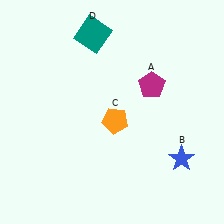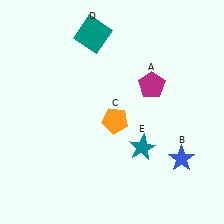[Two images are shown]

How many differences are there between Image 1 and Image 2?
There is 1 difference between the two images.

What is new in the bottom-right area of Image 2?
A teal star (E) was added in the bottom-right area of Image 2.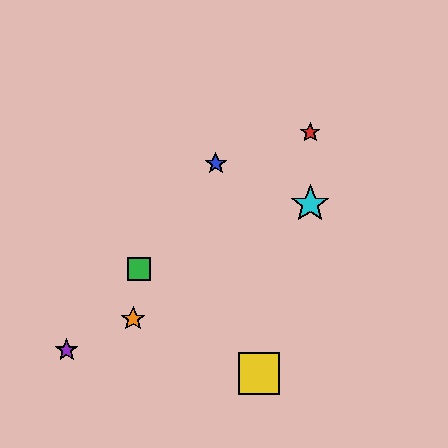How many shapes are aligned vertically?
2 shapes (the red star, the cyan star) are aligned vertically.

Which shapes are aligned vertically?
The red star, the cyan star are aligned vertically.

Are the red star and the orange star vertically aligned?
No, the red star is at x≈310 and the orange star is at x≈133.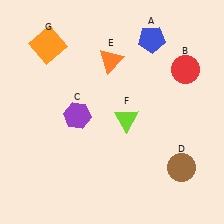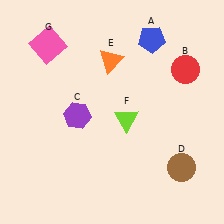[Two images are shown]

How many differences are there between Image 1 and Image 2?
There is 1 difference between the two images.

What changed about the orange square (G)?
In Image 1, G is orange. In Image 2, it changed to pink.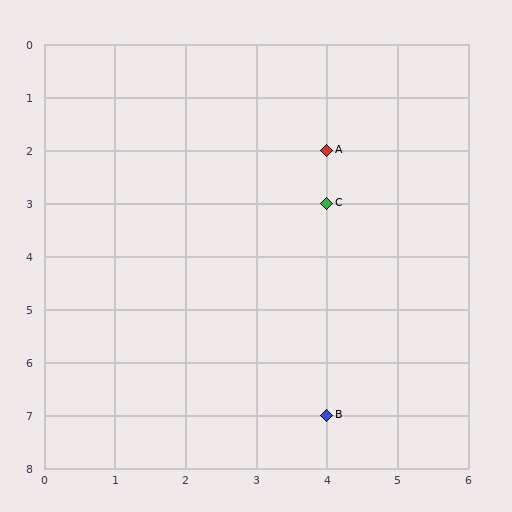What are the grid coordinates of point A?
Point A is at grid coordinates (4, 2).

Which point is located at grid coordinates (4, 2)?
Point A is at (4, 2).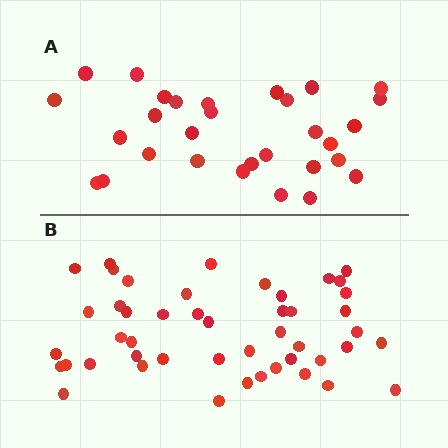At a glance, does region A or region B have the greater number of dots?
Region B (the bottom region) has more dots.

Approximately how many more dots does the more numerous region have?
Region B has approximately 15 more dots than region A.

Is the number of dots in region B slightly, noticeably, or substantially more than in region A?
Region B has substantially more. The ratio is roughly 1.6 to 1.